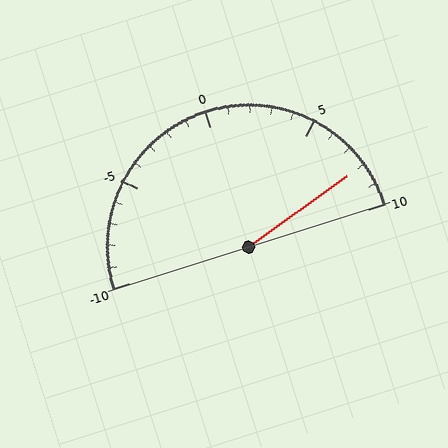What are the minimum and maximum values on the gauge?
The gauge ranges from -10 to 10.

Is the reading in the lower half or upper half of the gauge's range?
The reading is in the upper half of the range (-10 to 10).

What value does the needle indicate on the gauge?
The needle indicates approximately 8.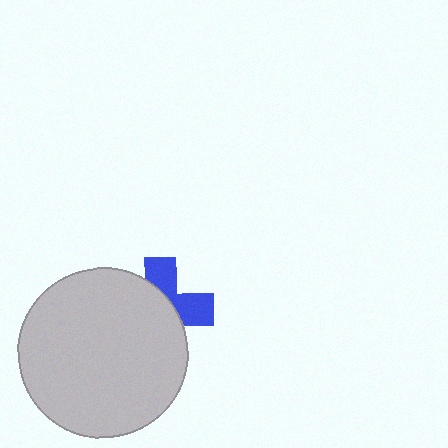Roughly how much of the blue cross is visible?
A small part of it is visible (roughly 39%).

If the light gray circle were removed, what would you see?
You would see the complete blue cross.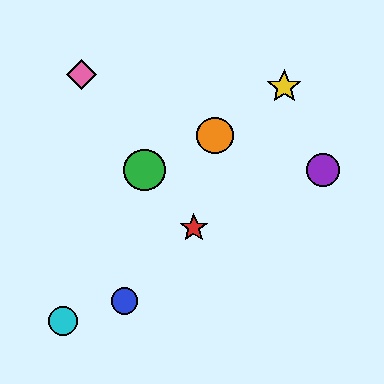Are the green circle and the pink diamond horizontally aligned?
No, the green circle is at y≈170 and the pink diamond is at y≈75.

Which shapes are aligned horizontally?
The green circle, the purple circle are aligned horizontally.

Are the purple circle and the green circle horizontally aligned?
Yes, both are at y≈170.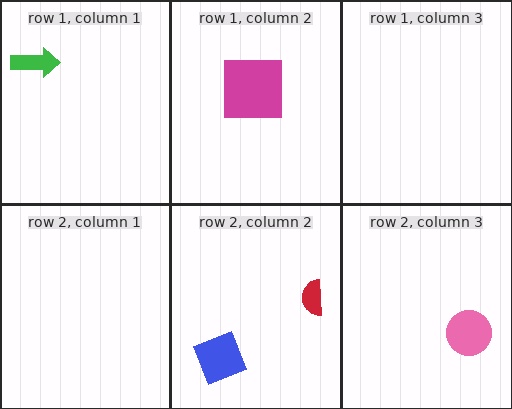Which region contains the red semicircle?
The row 2, column 2 region.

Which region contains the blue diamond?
The row 2, column 2 region.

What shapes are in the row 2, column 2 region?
The blue diamond, the red semicircle.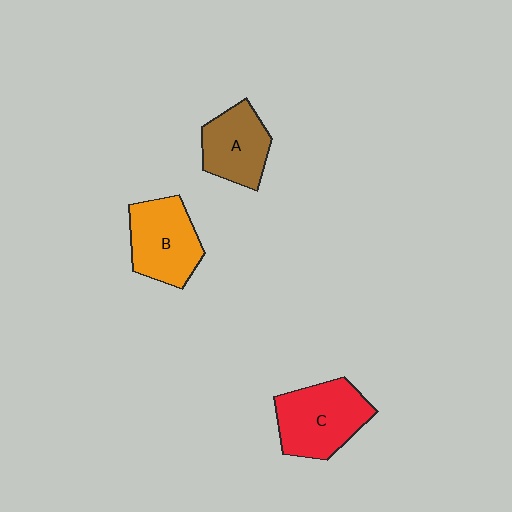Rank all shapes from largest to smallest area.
From largest to smallest: C (red), B (orange), A (brown).